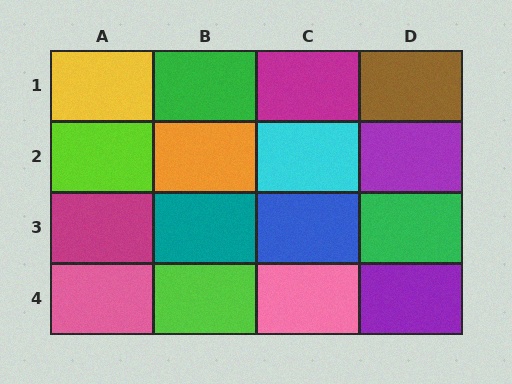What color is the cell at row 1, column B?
Green.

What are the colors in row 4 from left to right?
Pink, lime, pink, purple.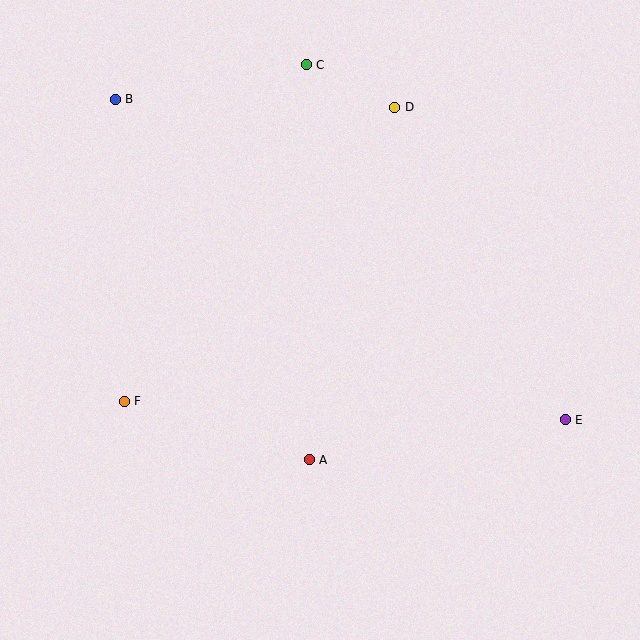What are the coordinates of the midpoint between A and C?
The midpoint between A and C is at (308, 262).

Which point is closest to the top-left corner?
Point B is closest to the top-left corner.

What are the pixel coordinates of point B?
Point B is at (115, 99).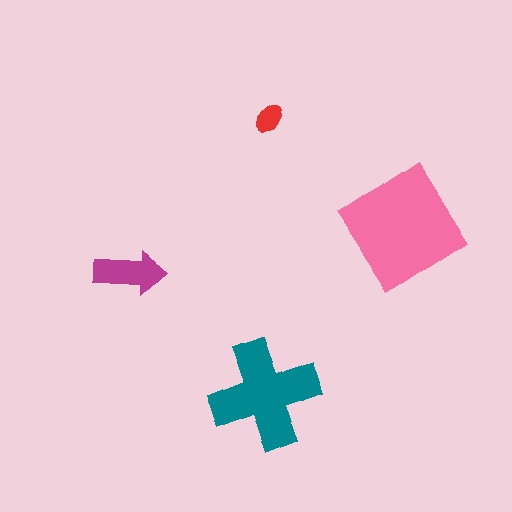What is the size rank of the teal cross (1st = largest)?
2nd.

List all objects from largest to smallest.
The pink diamond, the teal cross, the magenta arrow, the red ellipse.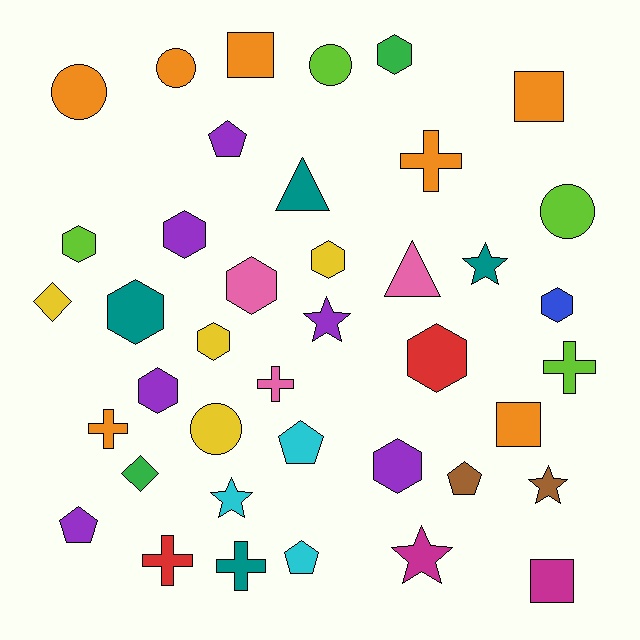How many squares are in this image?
There are 4 squares.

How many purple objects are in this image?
There are 6 purple objects.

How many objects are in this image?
There are 40 objects.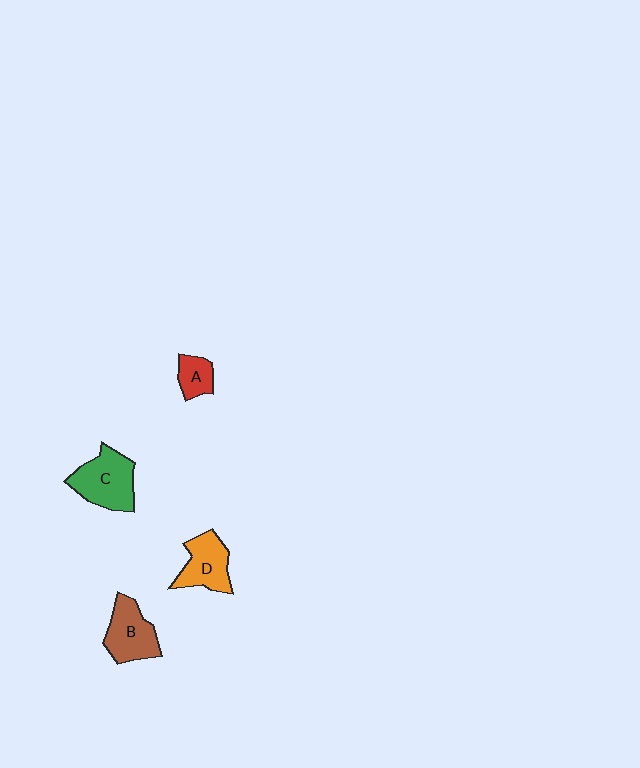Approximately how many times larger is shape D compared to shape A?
Approximately 1.8 times.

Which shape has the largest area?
Shape C (green).